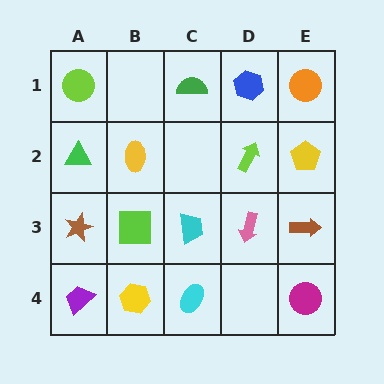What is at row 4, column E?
A magenta circle.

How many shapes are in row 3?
5 shapes.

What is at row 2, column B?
A yellow ellipse.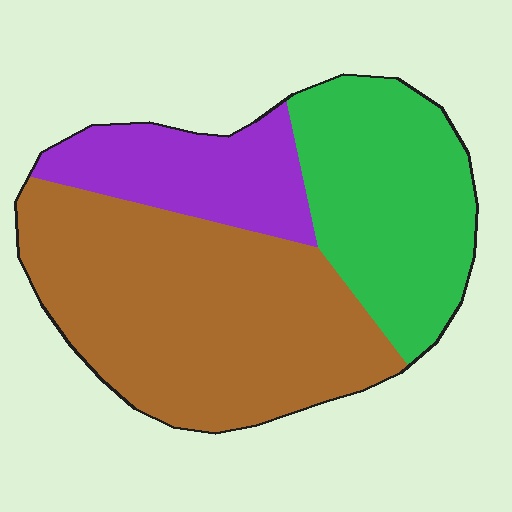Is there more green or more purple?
Green.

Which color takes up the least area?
Purple, at roughly 20%.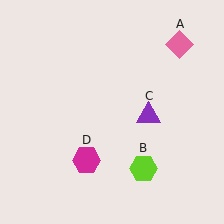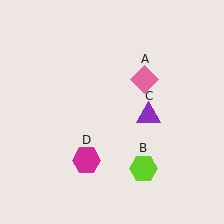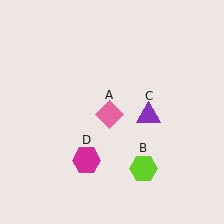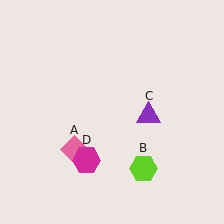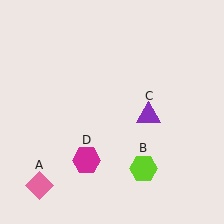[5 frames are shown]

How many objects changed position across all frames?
1 object changed position: pink diamond (object A).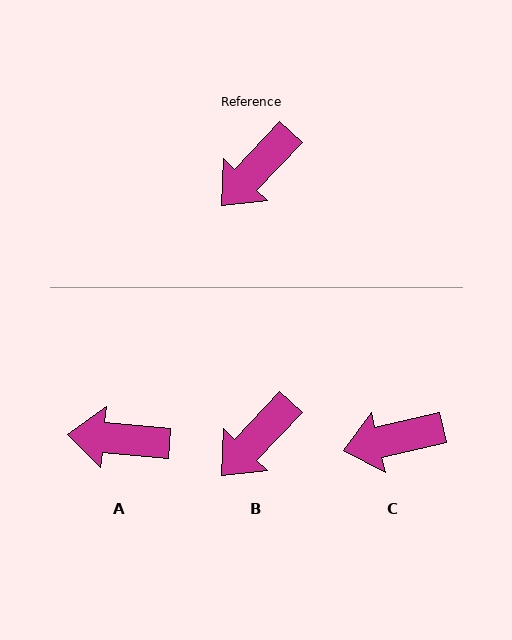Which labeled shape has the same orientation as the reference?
B.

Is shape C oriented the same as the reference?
No, it is off by about 34 degrees.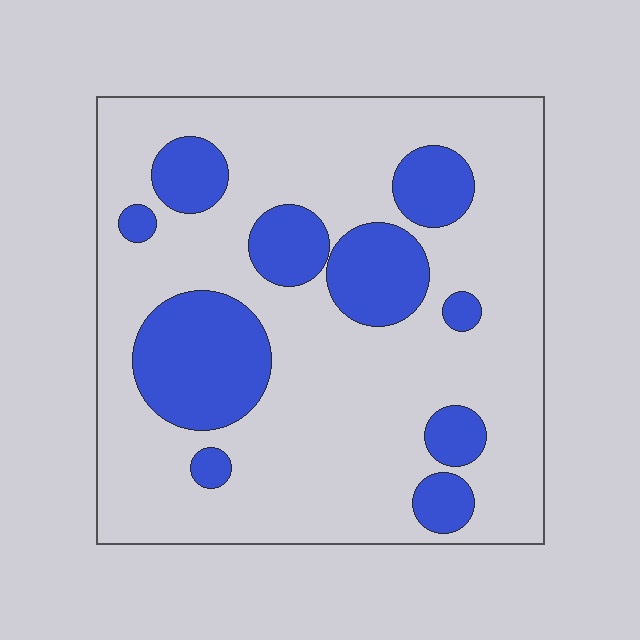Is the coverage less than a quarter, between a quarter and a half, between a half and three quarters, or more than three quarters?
Less than a quarter.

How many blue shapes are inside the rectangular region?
10.